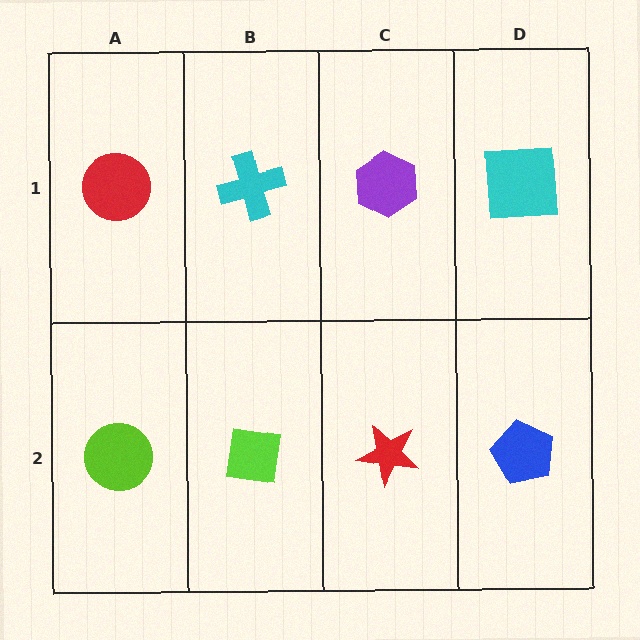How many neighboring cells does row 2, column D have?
2.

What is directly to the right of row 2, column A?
A lime square.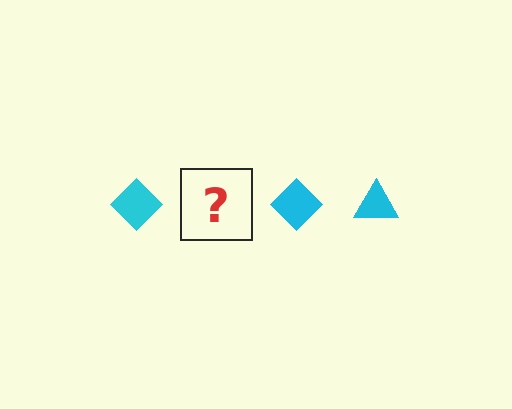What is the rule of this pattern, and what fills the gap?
The rule is that the pattern cycles through diamond, triangle shapes in cyan. The gap should be filled with a cyan triangle.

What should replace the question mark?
The question mark should be replaced with a cyan triangle.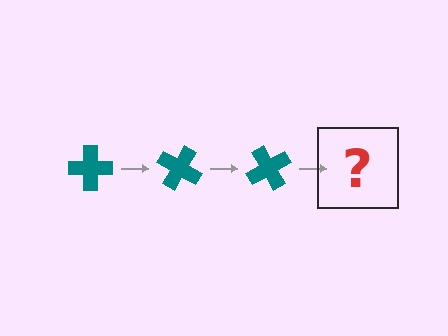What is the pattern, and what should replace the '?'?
The pattern is that the cross rotates 30 degrees each step. The '?' should be a teal cross rotated 90 degrees.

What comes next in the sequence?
The next element should be a teal cross rotated 90 degrees.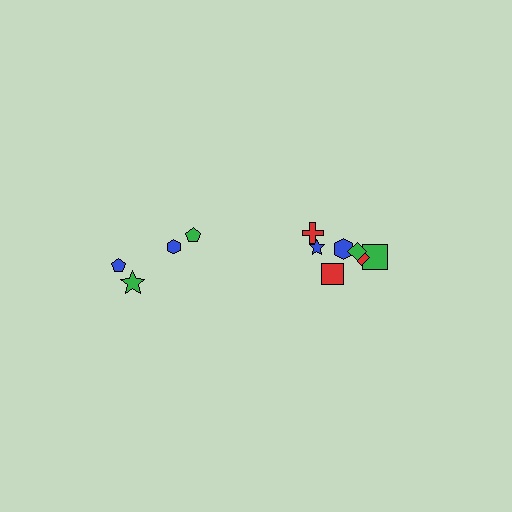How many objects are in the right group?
There are 7 objects.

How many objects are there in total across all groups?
There are 11 objects.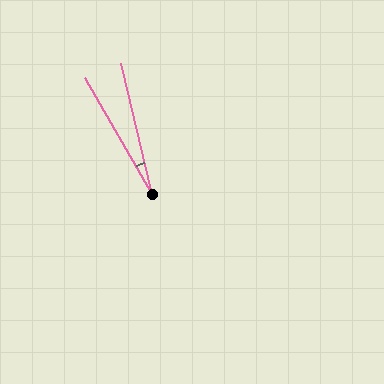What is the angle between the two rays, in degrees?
Approximately 17 degrees.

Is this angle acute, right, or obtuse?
It is acute.